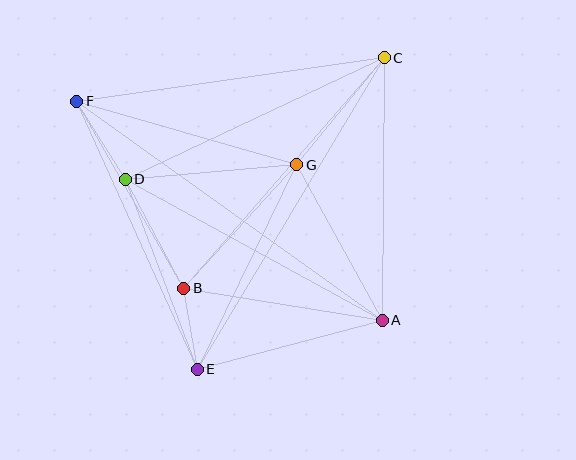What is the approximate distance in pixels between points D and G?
The distance between D and G is approximately 172 pixels.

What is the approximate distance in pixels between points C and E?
The distance between C and E is approximately 363 pixels.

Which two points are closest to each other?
Points B and E are closest to each other.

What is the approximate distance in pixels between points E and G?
The distance between E and G is approximately 227 pixels.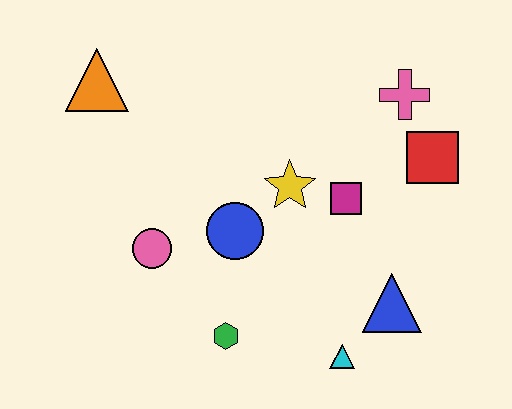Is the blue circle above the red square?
No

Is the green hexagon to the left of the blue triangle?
Yes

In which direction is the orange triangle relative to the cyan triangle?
The orange triangle is above the cyan triangle.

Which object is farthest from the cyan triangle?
The orange triangle is farthest from the cyan triangle.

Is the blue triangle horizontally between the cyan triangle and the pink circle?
No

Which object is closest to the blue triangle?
The cyan triangle is closest to the blue triangle.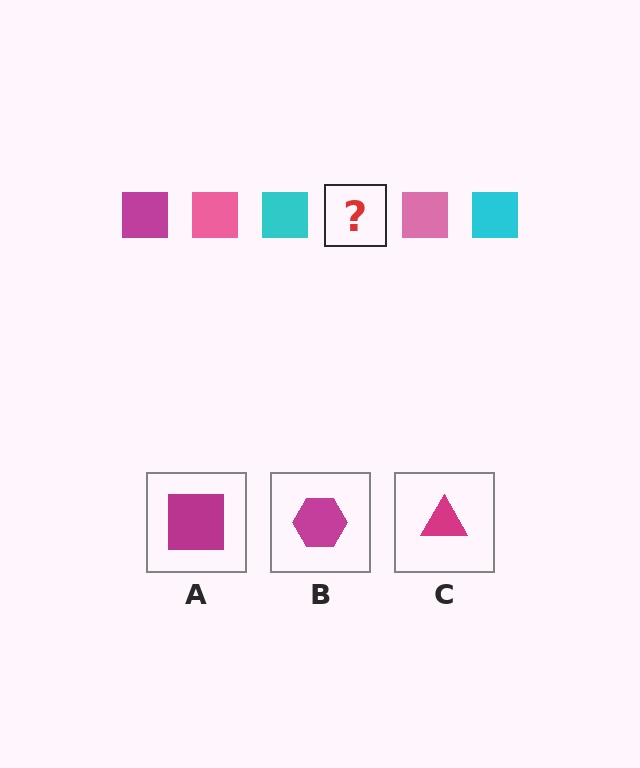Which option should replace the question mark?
Option A.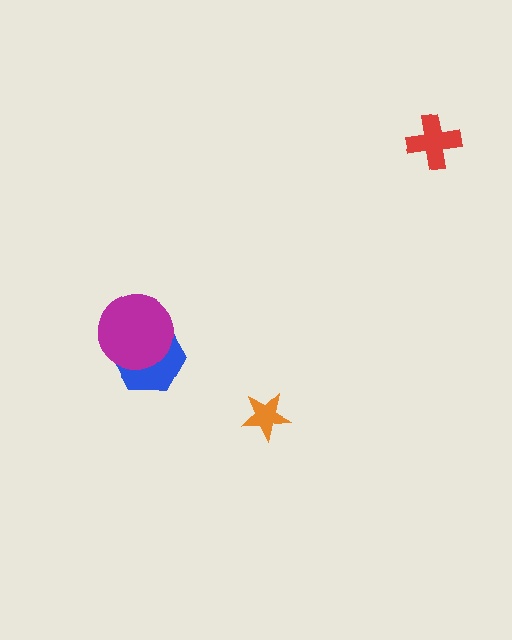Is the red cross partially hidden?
No, no other shape covers it.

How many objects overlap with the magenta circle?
1 object overlaps with the magenta circle.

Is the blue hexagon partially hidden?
Yes, it is partially covered by another shape.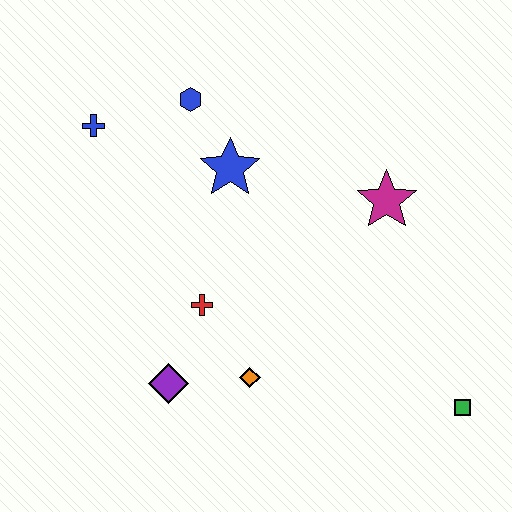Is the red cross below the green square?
No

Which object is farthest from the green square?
The blue cross is farthest from the green square.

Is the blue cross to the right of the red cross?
No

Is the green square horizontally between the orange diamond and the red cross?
No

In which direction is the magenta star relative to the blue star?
The magenta star is to the right of the blue star.